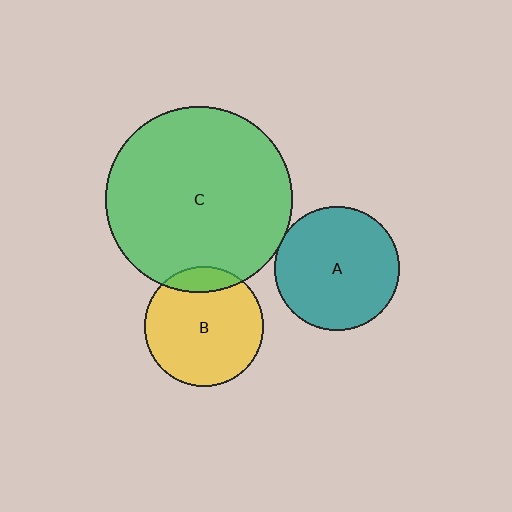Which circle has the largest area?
Circle C (green).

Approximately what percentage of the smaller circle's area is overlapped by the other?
Approximately 15%.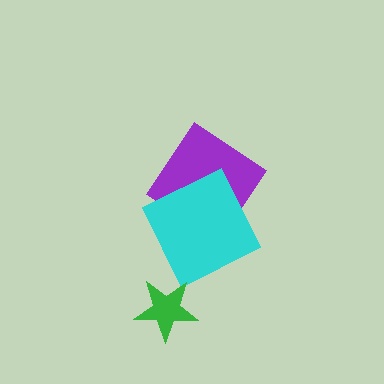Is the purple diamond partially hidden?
Yes, it is partially covered by another shape.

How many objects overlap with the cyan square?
1 object overlaps with the cyan square.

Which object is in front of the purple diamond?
The cyan square is in front of the purple diamond.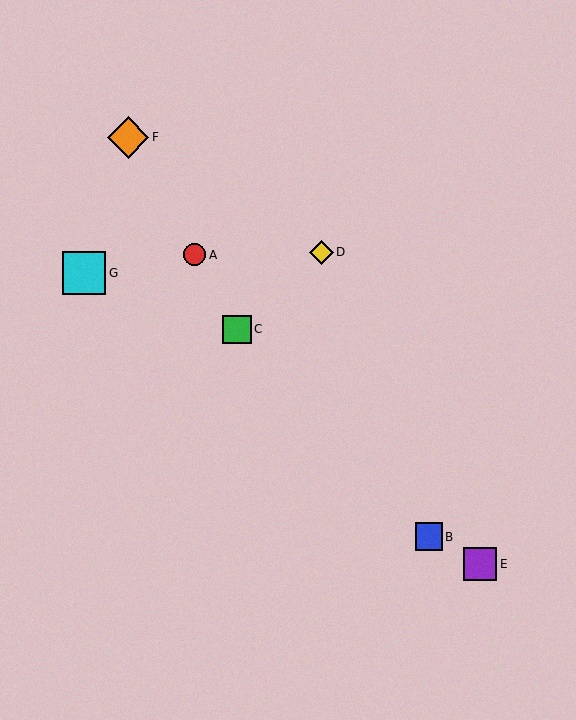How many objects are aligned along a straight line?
3 objects (A, C, F) are aligned along a straight line.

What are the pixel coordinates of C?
Object C is at (237, 329).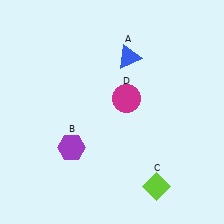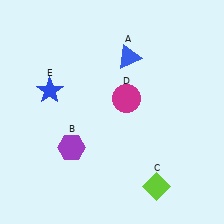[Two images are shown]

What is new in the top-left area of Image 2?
A blue star (E) was added in the top-left area of Image 2.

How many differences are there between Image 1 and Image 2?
There is 1 difference between the two images.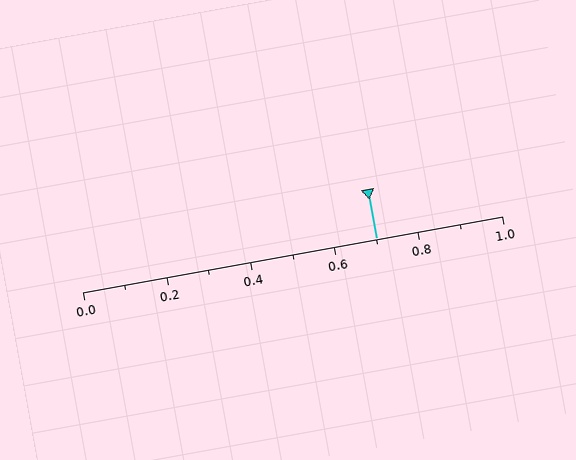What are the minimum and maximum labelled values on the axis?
The axis runs from 0.0 to 1.0.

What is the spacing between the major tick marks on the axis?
The major ticks are spaced 0.2 apart.